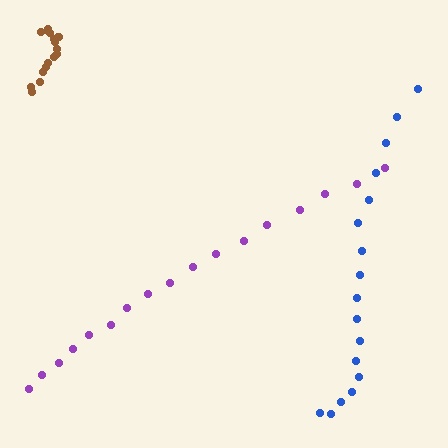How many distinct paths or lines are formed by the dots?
There are 3 distinct paths.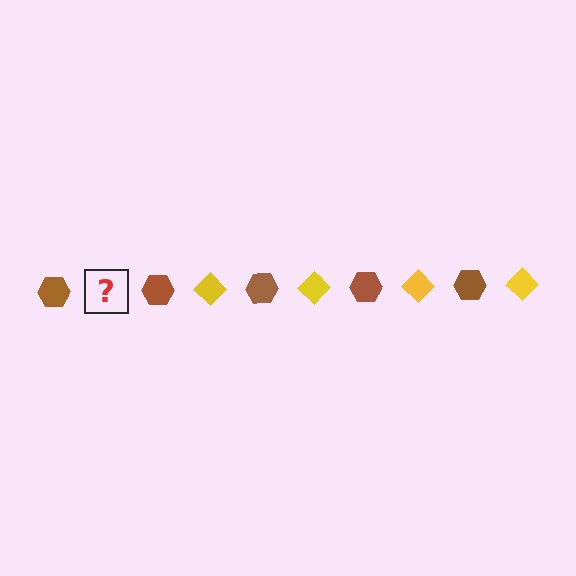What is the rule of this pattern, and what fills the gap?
The rule is that the pattern alternates between brown hexagon and yellow diamond. The gap should be filled with a yellow diamond.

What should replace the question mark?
The question mark should be replaced with a yellow diamond.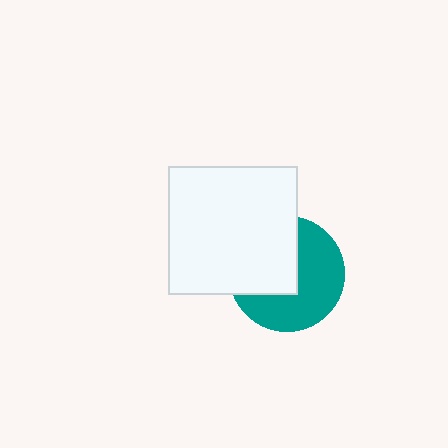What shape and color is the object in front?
The object in front is a white square.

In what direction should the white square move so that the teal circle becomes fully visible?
The white square should move toward the upper-left. That is the shortest direction to clear the overlap and leave the teal circle fully visible.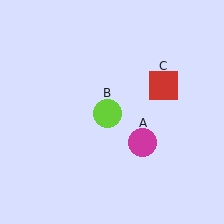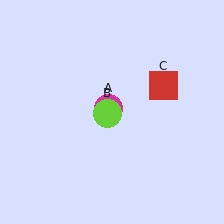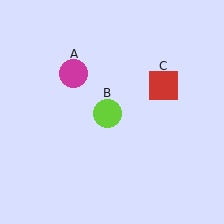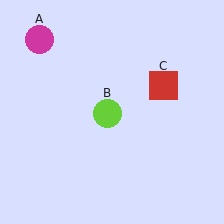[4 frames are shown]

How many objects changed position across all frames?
1 object changed position: magenta circle (object A).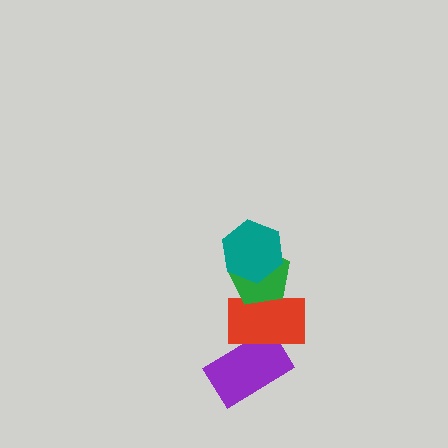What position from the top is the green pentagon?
The green pentagon is 2nd from the top.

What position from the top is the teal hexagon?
The teal hexagon is 1st from the top.